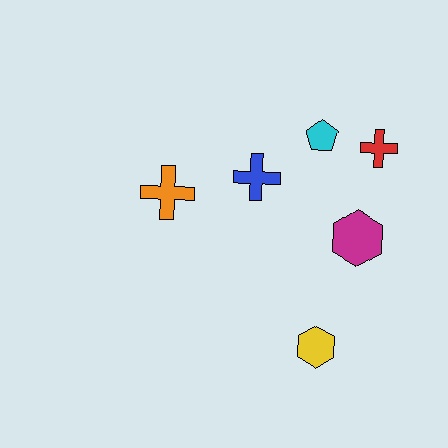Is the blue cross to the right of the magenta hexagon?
No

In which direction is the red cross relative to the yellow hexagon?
The red cross is above the yellow hexagon.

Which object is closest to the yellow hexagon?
The magenta hexagon is closest to the yellow hexagon.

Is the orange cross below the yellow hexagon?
No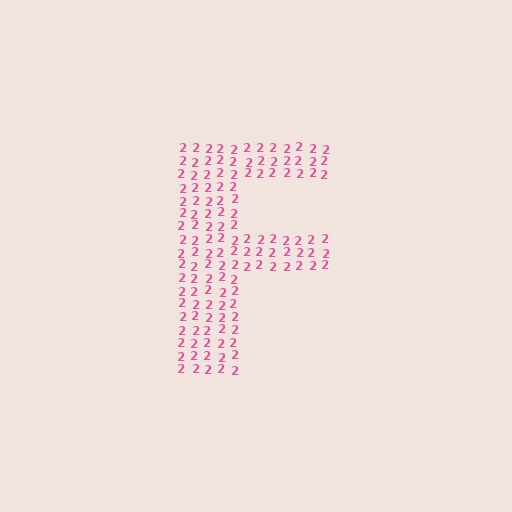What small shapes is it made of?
It is made of small digit 2's.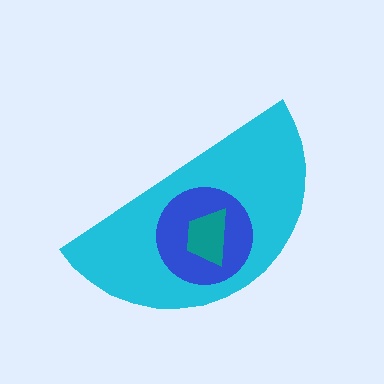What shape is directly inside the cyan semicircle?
The blue circle.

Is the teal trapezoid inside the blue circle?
Yes.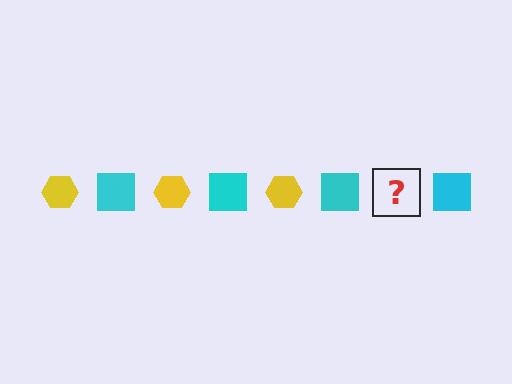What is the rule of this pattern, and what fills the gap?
The rule is that the pattern alternates between yellow hexagon and cyan square. The gap should be filled with a yellow hexagon.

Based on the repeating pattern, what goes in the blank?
The blank should be a yellow hexagon.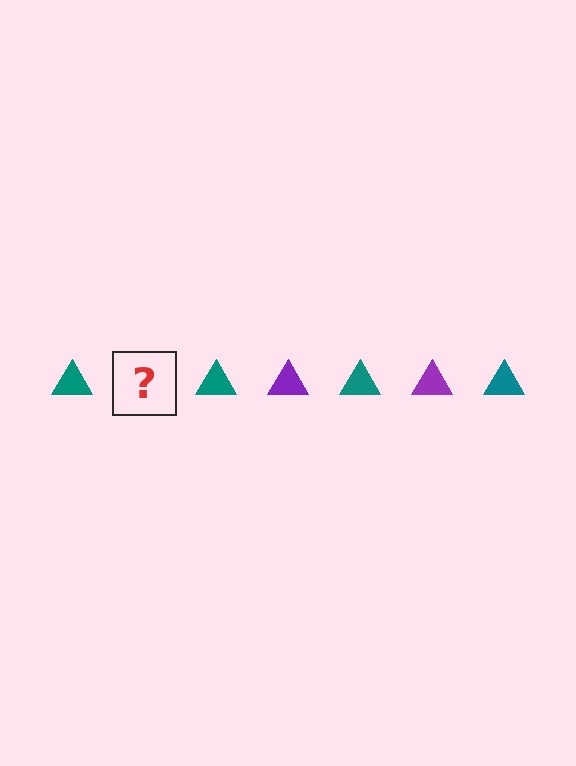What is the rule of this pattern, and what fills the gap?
The rule is that the pattern cycles through teal, purple triangles. The gap should be filled with a purple triangle.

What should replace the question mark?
The question mark should be replaced with a purple triangle.